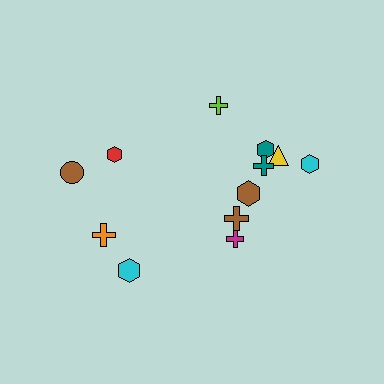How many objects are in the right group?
There are 8 objects.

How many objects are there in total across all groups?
There are 12 objects.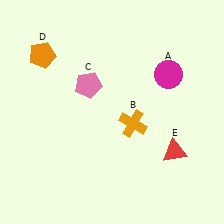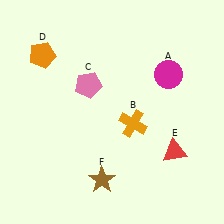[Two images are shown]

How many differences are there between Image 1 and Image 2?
There is 1 difference between the two images.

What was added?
A brown star (F) was added in Image 2.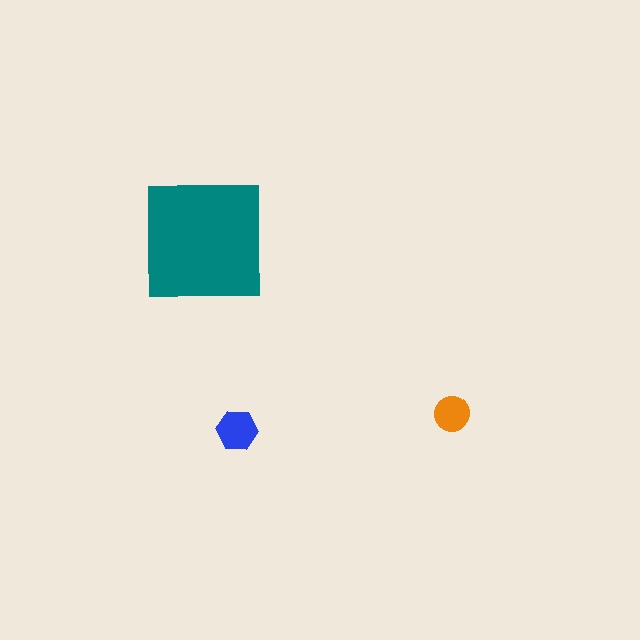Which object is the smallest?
The orange circle.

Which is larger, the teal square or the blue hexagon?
The teal square.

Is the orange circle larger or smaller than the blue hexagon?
Smaller.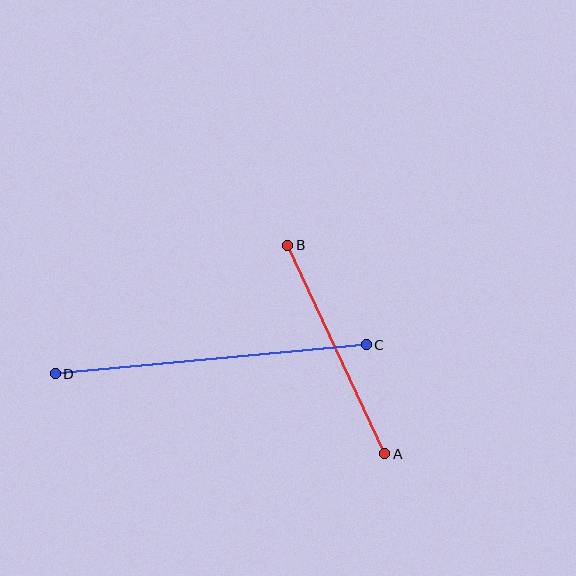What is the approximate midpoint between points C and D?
The midpoint is at approximately (211, 359) pixels.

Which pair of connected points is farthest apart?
Points C and D are farthest apart.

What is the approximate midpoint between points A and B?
The midpoint is at approximately (336, 350) pixels.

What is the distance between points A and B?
The distance is approximately 230 pixels.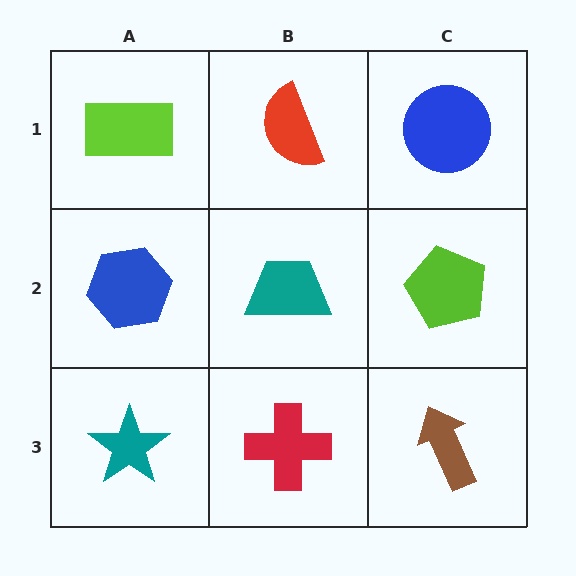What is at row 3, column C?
A brown arrow.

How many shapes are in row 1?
3 shapes.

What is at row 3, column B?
A red cross.